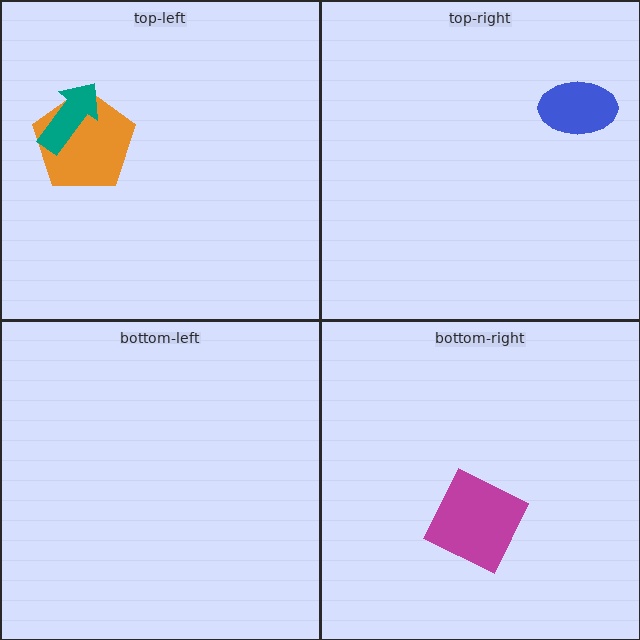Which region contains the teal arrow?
The top-left region.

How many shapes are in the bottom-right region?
1.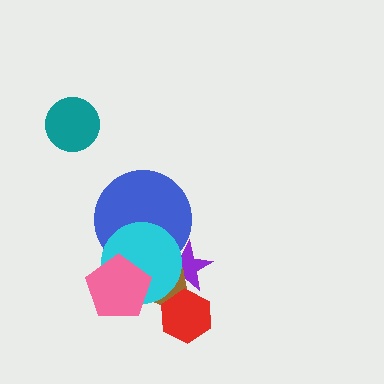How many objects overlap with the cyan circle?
4 objects overlap with the cyan circle.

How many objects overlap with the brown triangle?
4 objects overlap with the brown triangle.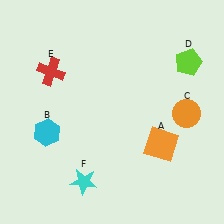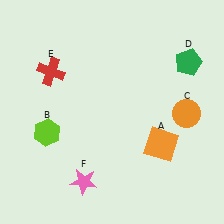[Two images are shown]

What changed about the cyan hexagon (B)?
In Image 1, B is cyan. In Image 2, it changed to lime.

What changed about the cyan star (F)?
In Image 1, F is cyan. In Image 2, it changed to pink.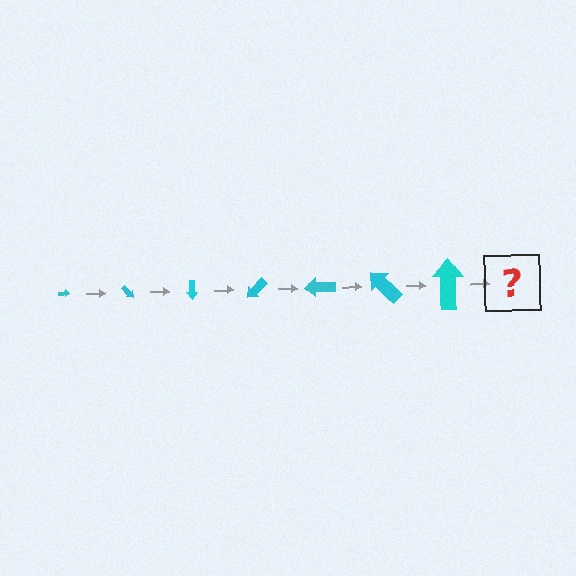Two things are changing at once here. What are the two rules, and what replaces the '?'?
The two rules are that the arrow grows larger each step and it rotates 45 degrees each step. The '?' should be an arrow, larger than the previous one and rotated 315 degrees from the start.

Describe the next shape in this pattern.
It should be an arrow, larger than the previous one and rotated 315 degrees from the start.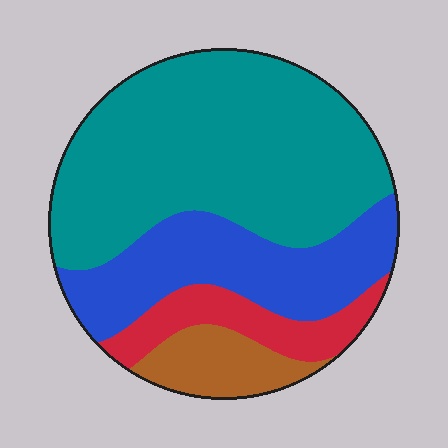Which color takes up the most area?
Teal, at roughly 55%.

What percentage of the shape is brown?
Brown takes up about one tenth (1/10) of the shape.